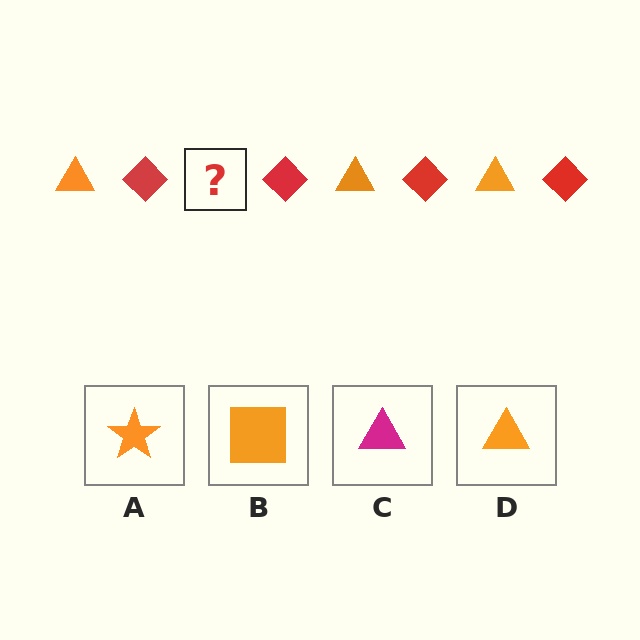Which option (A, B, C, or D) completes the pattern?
D.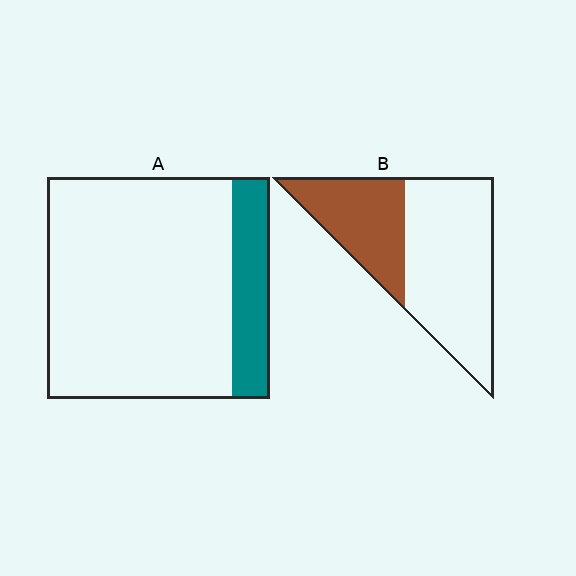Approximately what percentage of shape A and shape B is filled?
A is approximately 15% and B is approximately 35%.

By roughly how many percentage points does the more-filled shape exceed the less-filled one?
By roughly 20 percentage points (B over A).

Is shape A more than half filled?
No.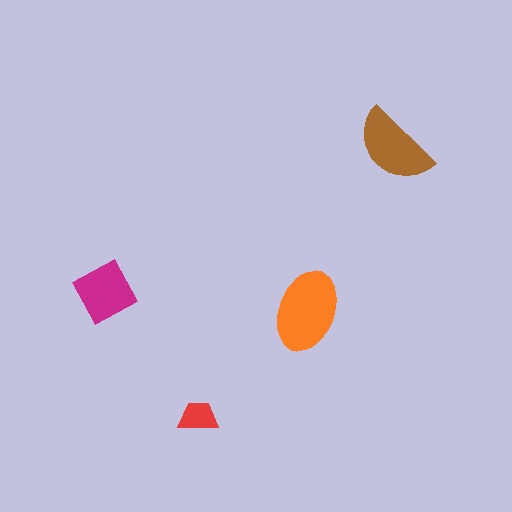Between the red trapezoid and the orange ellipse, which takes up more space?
The orange ellipse.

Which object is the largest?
The orange ellipse.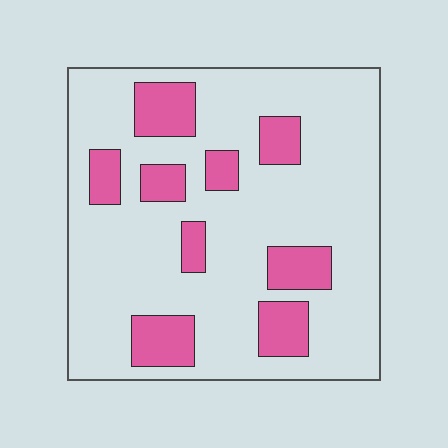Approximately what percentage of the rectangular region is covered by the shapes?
Approximately 20%.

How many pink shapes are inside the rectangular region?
9.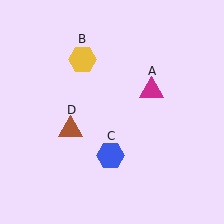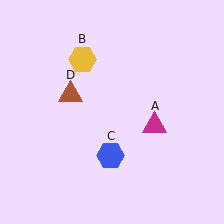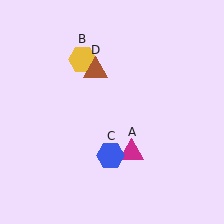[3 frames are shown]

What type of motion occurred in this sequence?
The magenta triangle (object A), brown triangle (object D) rotated clockwise around the center of the scene.